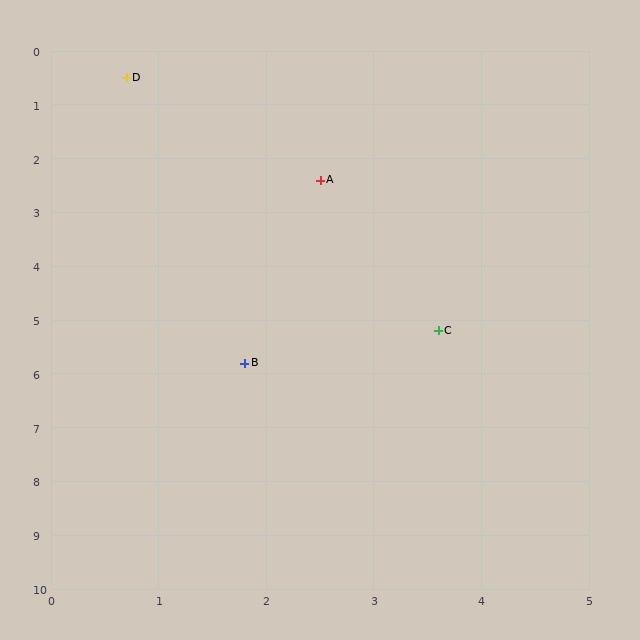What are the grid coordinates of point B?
Point B is at approximately (1.8, 5.8).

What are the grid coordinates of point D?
Point D is at approximately (0.7, 0.5).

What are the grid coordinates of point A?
Point A is at approximately (2.5, 2.4).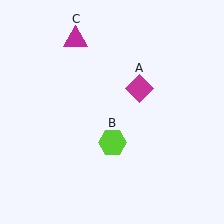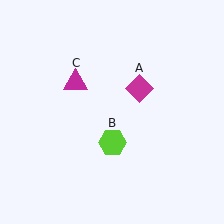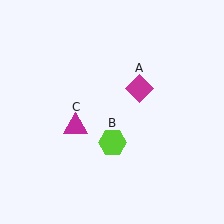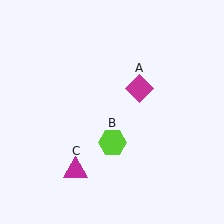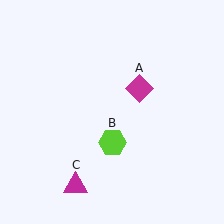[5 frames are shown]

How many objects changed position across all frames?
1 object changed position: magenta triangle (object C).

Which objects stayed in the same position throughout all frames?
Magenta diamond (object A) and lime hexagon (object B) remained stationary.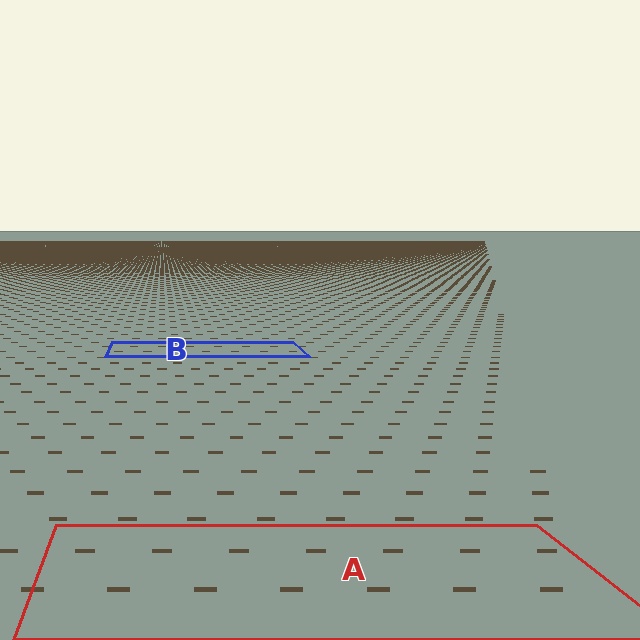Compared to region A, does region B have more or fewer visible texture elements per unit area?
Region B has more texture elements per unit area — they are packed more densely because it is farther away.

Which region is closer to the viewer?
Region A is closer. The texture elements there are larger and more spread out.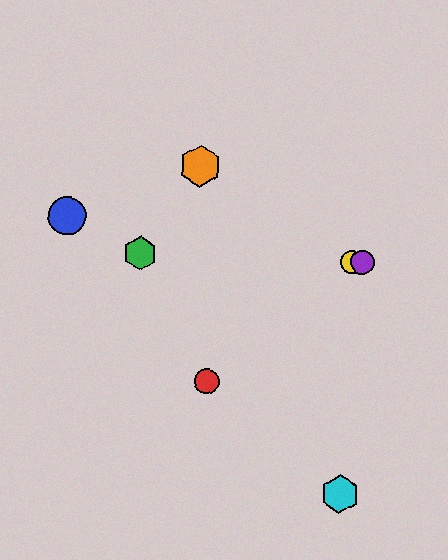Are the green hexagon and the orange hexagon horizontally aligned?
No, the green hexagon is at y≈253 and the orange hexagon is at y≈166.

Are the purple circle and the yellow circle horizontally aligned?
Yes, both are at y≈263.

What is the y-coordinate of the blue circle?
The blue circle is at y≈216.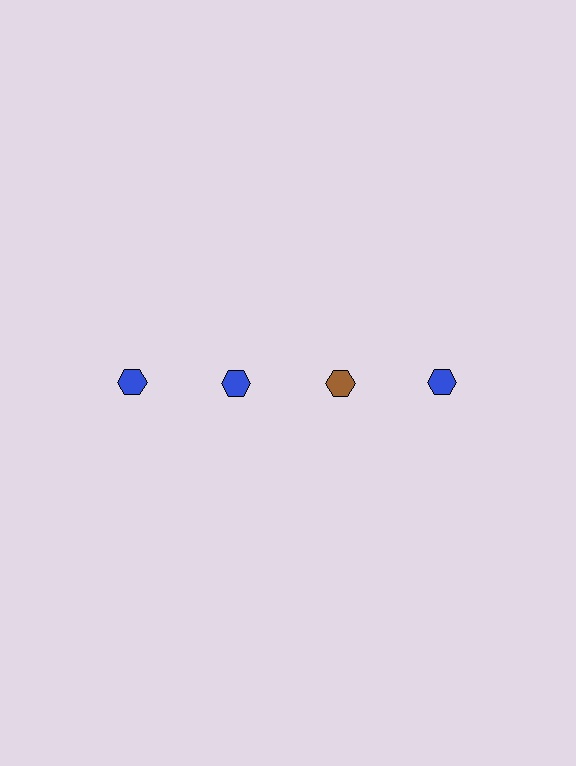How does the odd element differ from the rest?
It has a different color: brown instead of blue.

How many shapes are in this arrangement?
There are 4 shapes arranged in a grid pattern.